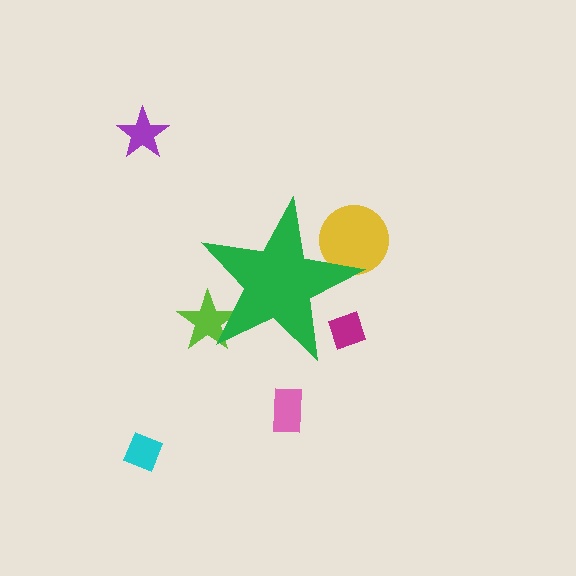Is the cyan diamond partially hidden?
No, the cyan diamond is fully visible.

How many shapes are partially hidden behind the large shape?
3 shapes are partially hidden.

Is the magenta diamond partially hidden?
Yes, the magenta diamond is partially hidden behind the green star.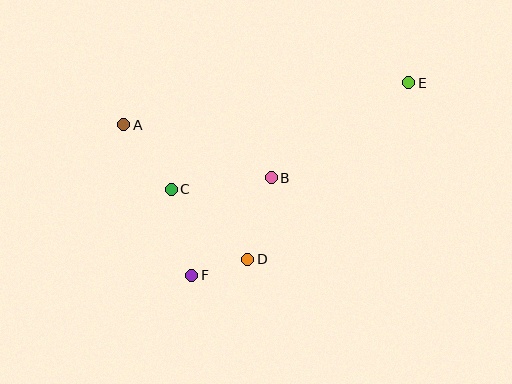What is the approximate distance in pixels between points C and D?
The distance between C and D is approximately 104 pixels.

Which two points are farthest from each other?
Points E and F are farthest from each other.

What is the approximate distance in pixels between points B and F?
The distance between B and F is approximately 126 pixels.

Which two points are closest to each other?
Points D and F are closest to each other.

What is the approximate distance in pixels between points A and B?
The distance between A and B is approximately 157 pixels.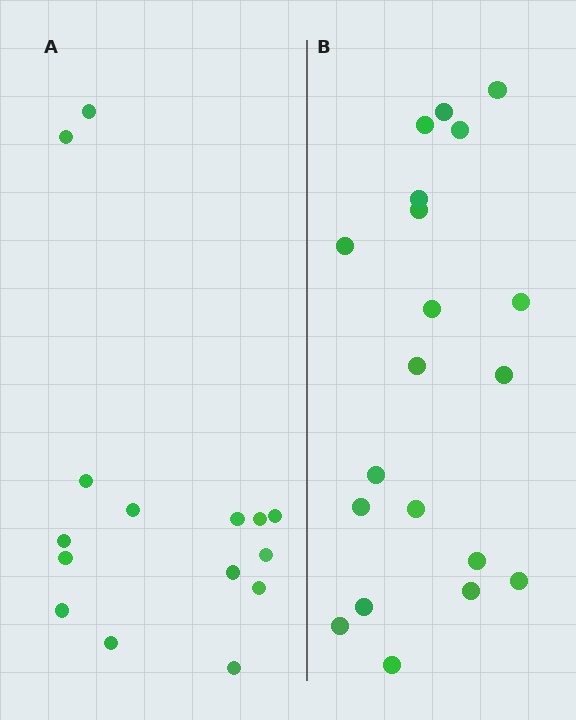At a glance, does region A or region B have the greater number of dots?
Region B (the right region) has more dots.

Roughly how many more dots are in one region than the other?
Region B has about 5 more dots than region A.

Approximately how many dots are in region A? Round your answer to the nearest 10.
About 20 dots. (The exact count is 15, which rounds to 20.)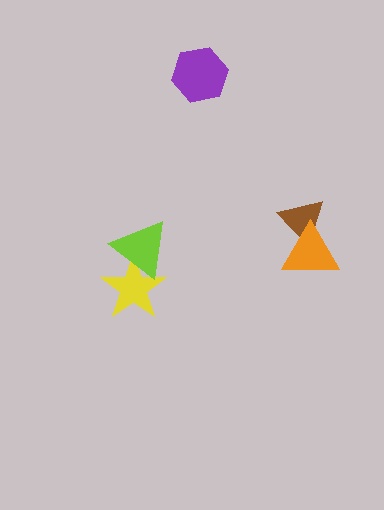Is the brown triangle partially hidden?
Yes, it is partially covered by another shape.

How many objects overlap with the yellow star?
1 object overlaps with the yellow star.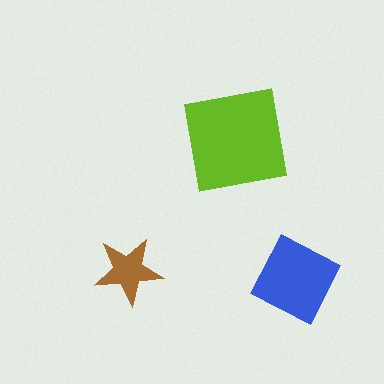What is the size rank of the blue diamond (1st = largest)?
2nd.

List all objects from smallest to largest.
The brown star, the blue diamond, the lime square.